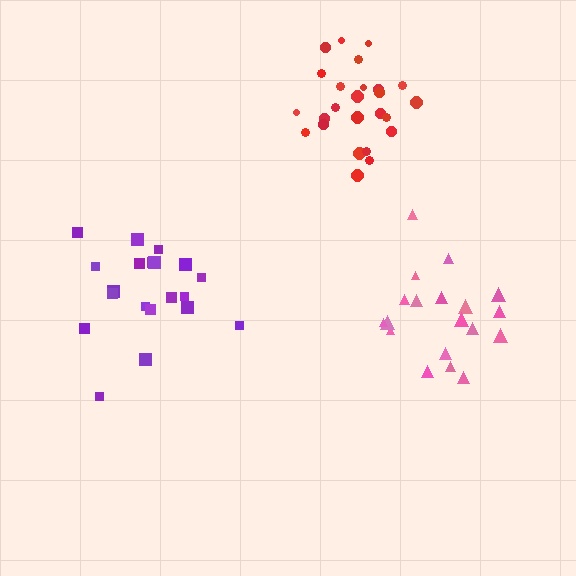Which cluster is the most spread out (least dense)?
Purple.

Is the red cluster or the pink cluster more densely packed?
Red.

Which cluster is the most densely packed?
Red.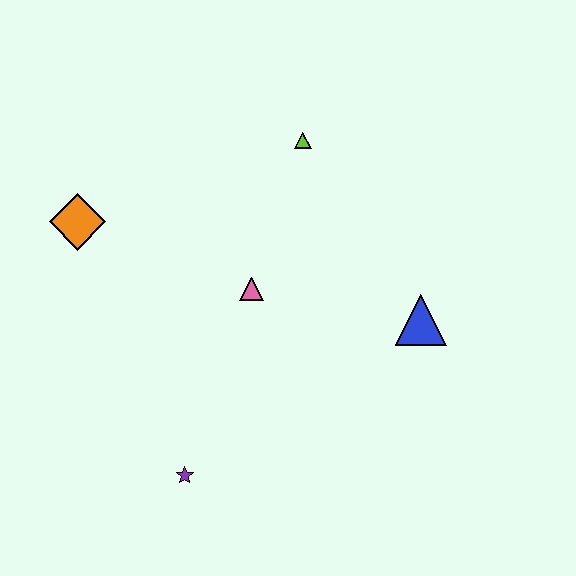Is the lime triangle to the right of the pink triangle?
Yes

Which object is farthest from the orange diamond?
The blue triangle is farthest from the orange diamond.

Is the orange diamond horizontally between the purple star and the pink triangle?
No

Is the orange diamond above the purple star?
Yes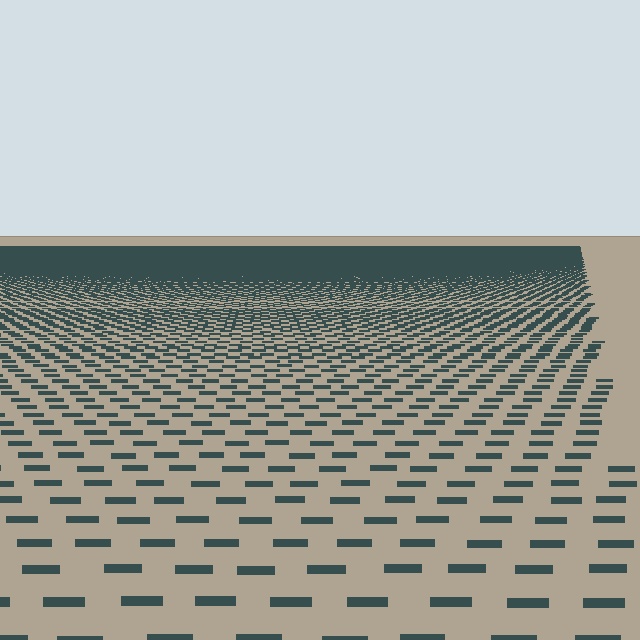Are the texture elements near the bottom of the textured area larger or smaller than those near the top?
Larger. Near the bottom, elements are closer to the viewer and appear at a bigger on-screen size.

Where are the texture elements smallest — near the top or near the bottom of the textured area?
Near the top.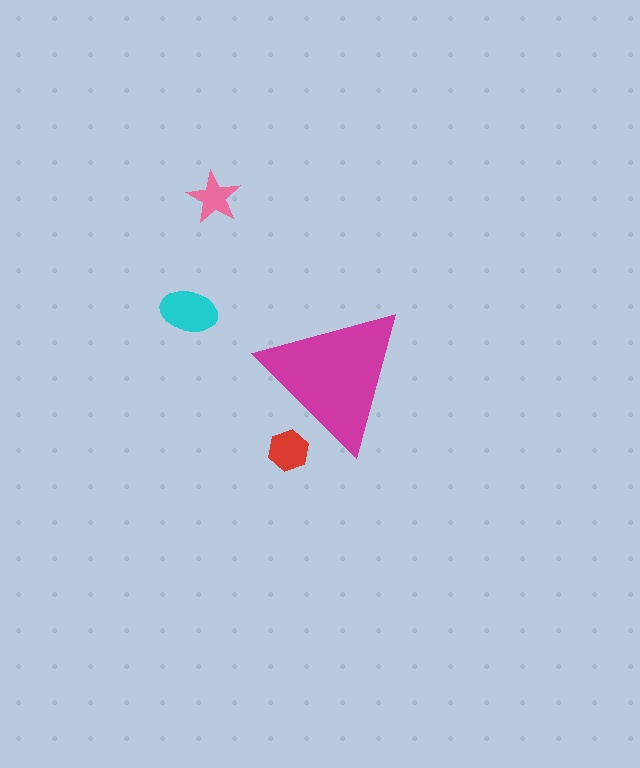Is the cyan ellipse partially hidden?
No, the cyan ellipse is fully visible.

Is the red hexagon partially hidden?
Yes, the red hexagon is partially hidden behind the magenta triangle.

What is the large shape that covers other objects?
A magenta triangle.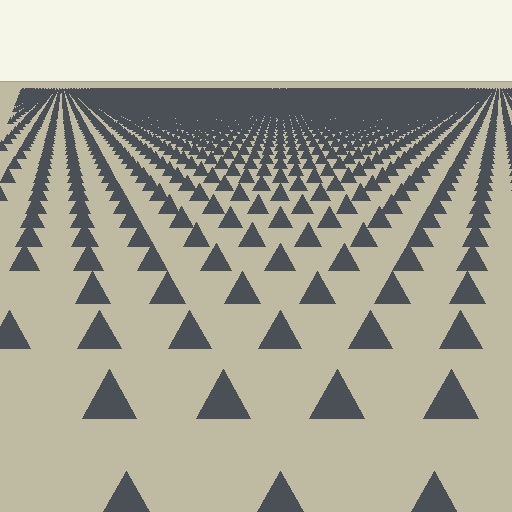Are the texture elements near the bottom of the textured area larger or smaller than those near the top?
Larger. Near the bottom, elements are closer to the viewer and appear at a bigger on-screen size.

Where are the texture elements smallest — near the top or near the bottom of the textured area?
Near the top.